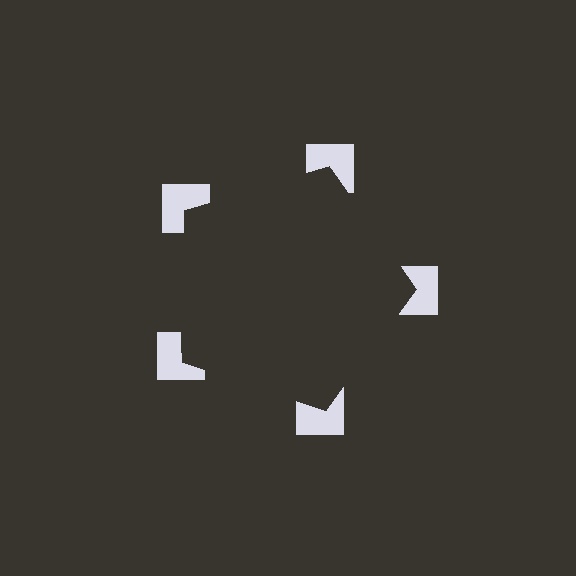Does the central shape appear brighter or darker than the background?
It typically appears slightly darker than the background, even though no actual brightness change is drawn.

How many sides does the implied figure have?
5 sides.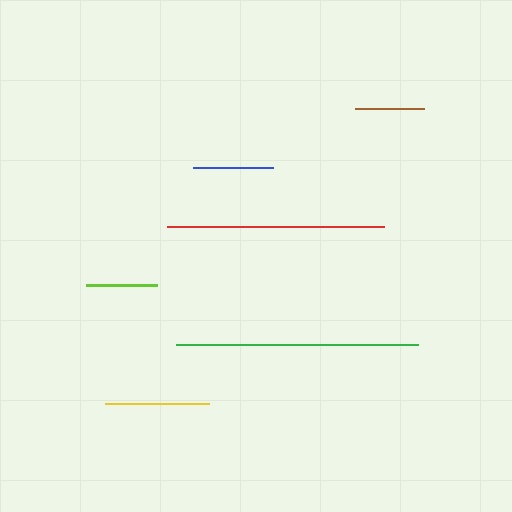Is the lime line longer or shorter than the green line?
The green line is longer than the lime line.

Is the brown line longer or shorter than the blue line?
The blue line is longer than the brown line.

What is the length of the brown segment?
The brown segment is approximately 69 pixels long.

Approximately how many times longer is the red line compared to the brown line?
The red line is approximately 3.1 times the length of the brown line.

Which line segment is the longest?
The green line is the longest at approximately 242 pixels.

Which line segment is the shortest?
The brown line is the shortest at approximately 69 pixels.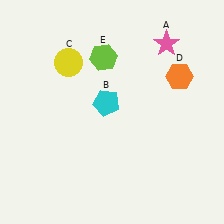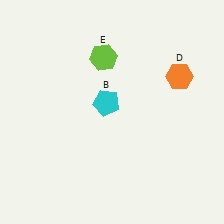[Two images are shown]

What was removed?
The pink star (A), the yellow circle (C) were removed in Image 2.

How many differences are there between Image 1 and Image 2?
There are 2 differences between the two images.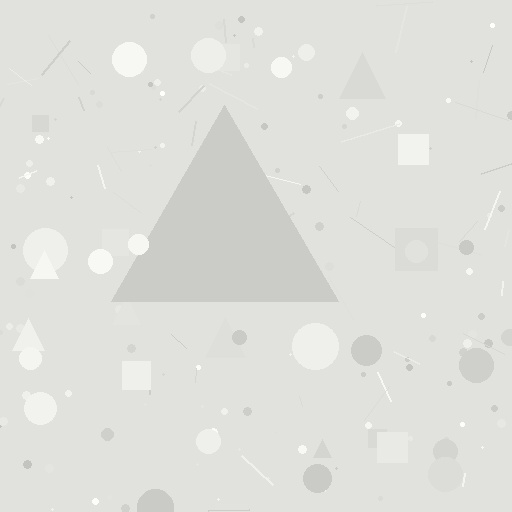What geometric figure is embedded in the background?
A triangle is embedded in the background.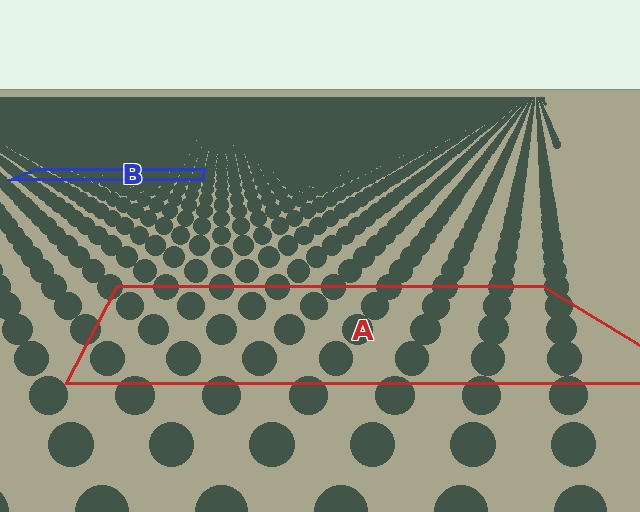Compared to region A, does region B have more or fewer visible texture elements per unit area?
Region B has more texture elements per unit area — they are packed more densely because it is farther away.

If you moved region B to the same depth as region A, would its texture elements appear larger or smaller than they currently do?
They would appear larger. At a closer depth, the same texture elements are projected at a bigger on-screen size.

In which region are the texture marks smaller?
The texture marks are smaller in region B, because it is farther away.